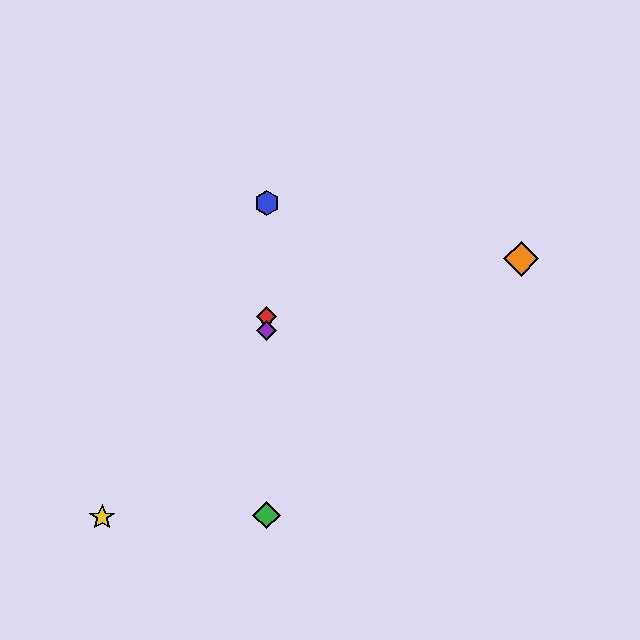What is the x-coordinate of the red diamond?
The red diamond is at x≈267.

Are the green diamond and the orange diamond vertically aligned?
No, the green diamond is at x≈267 and the orange diamond is at x≈521.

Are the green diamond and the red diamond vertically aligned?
Yes, both are at x≈267.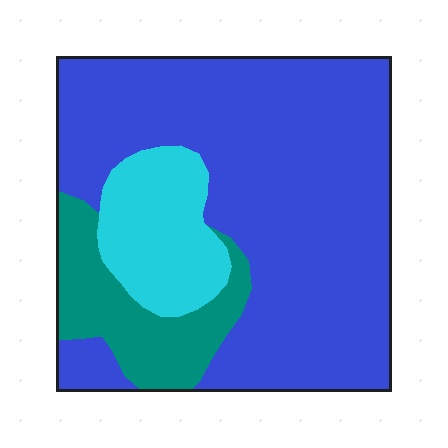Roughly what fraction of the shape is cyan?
Cyan covers roughly 15% of the shape.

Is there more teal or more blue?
Blue.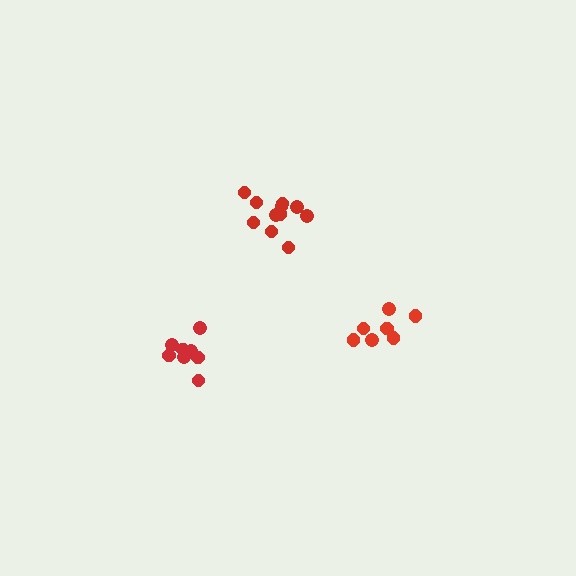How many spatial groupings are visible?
There are 3 spatial groupings.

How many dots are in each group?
Group 1: 8 dots, Group 2: 11 dots, Group 3: 7 dots (26 total).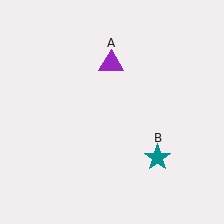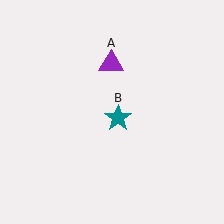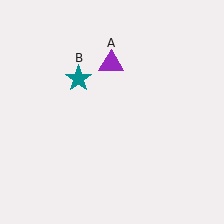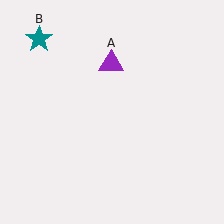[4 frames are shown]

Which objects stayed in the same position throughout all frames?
Purple triangle (object A) remained stationary.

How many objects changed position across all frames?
1 object changed position: teal star (object B).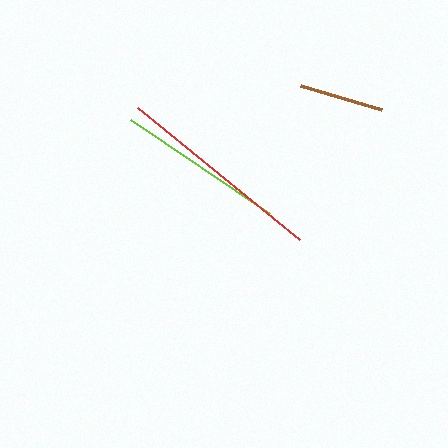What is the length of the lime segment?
The lime segment is approximately 168 pixels long.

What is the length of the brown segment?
The brown segment is approximately 84 pixels long.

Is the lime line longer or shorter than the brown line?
The lime line is longer than the brown line.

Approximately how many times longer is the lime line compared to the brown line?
The lime line is approximately 2.0 times the length of the brown line.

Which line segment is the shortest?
The brown line is the shortest at approximately 84 pixels.